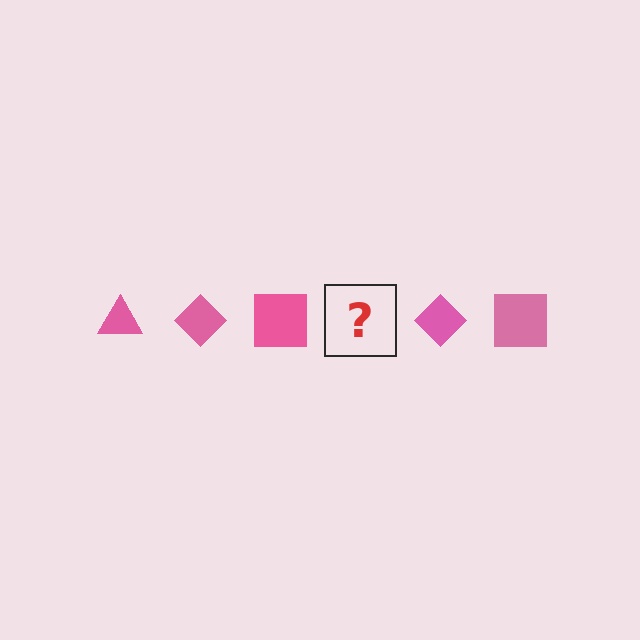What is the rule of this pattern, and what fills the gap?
The rule is that the pattern cycles through triangle, diamond, square shapes in pink. The gap should be filled with a pink triangle.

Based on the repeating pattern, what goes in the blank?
The blank should be a pink triangle.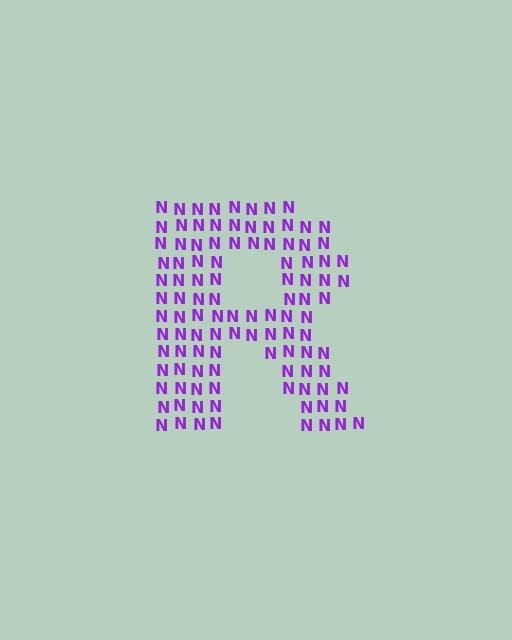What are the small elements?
The small elements are letter N's.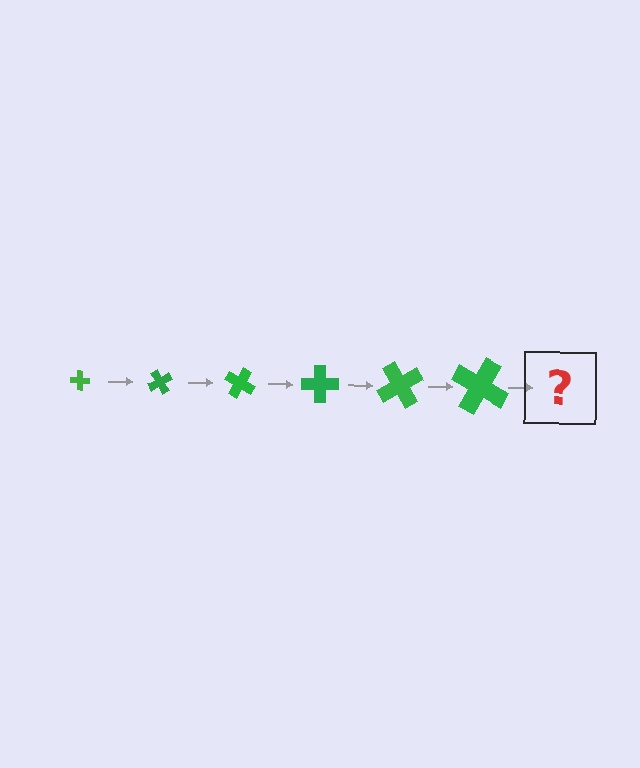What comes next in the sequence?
The next element should be a cross, larger than the previous one and rotated 360 degrees from the start.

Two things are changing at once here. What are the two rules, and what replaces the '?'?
The two rules are that the cross grows larger each step and it rotates 60 degrees each step. The '?' should be a cross, larger than the previous one and rotated 360 degrees from the start.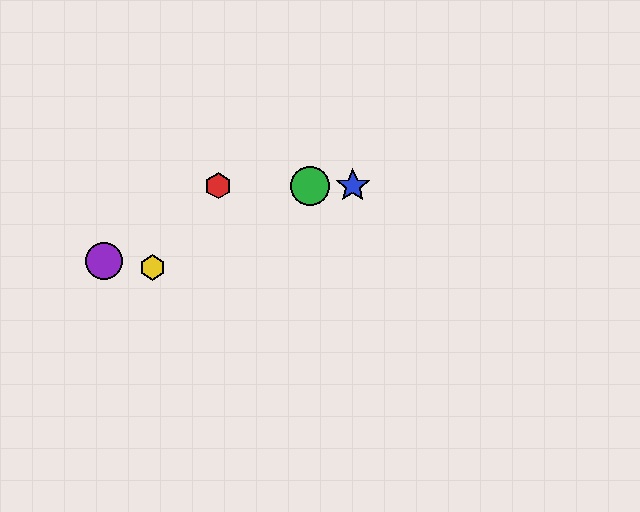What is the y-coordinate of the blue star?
The blue star is at y≈186.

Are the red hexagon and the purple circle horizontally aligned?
No, the red hexagon is at y≈186 and the purple circle is at y≈261.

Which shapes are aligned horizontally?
The red hexagon, the blue star, the green circle are aligned horizontally.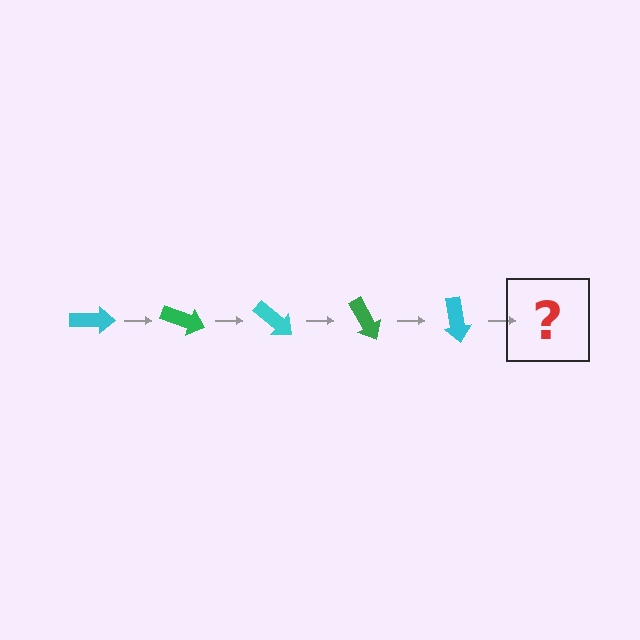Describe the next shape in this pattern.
It should be a green arrow, rotated 100 degrees from the start.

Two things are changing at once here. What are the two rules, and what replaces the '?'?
The two rules are that it rotates 20 degrees each step and the color cycles through cyan and green. The '?' should be a green arrow, rotated 100 degrees from the start.